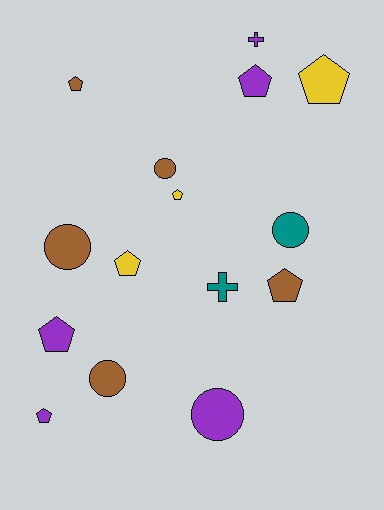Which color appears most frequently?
Purple, with 5 objects.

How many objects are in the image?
There are 15 objects.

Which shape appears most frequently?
Pentagon, with 8 objects.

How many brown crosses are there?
There are no brown crosses.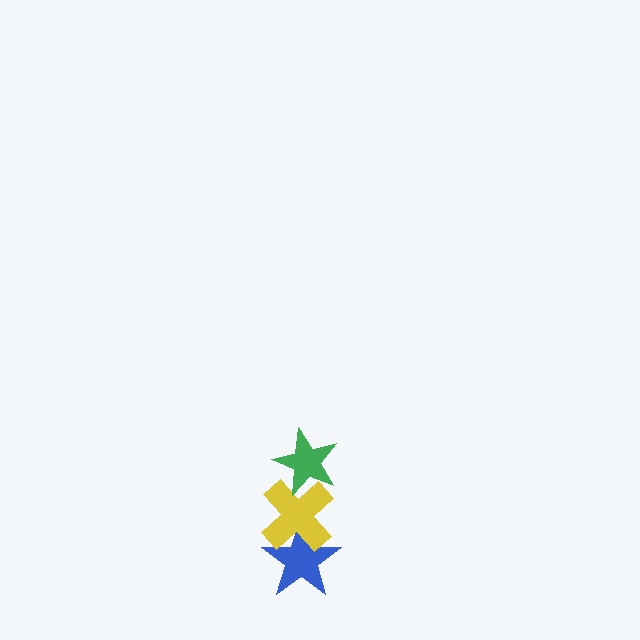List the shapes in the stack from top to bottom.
From top to bottom: the green star, the yellow cross, the blue star.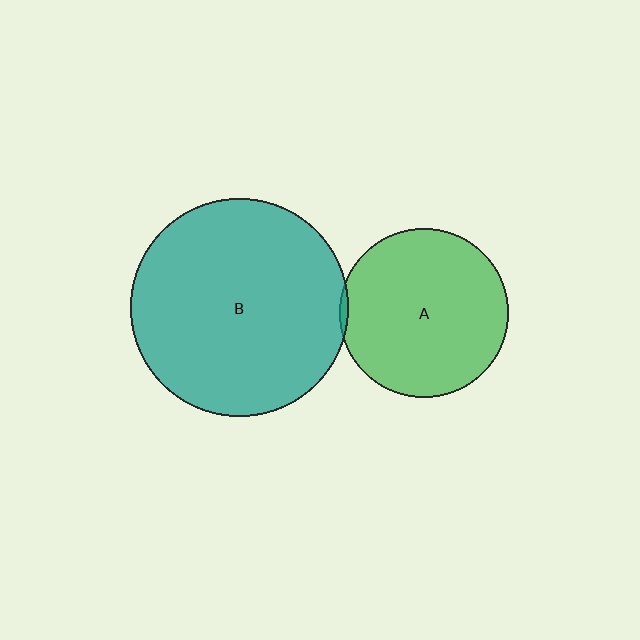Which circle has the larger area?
Circle B (teal).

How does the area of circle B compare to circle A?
Approximately 1.7 times.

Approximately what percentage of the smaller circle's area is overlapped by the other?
Approximately 5%.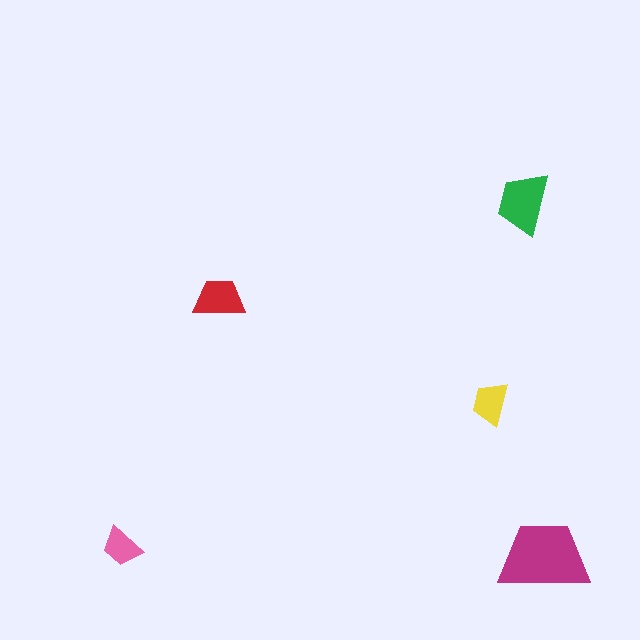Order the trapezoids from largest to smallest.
the magenta one, the green one, the red one, the yellow one, the pink one.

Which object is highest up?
The green trapezoid is topmost.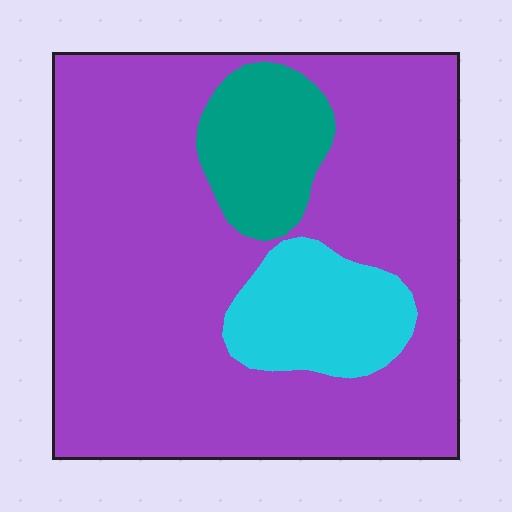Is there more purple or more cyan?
Purple.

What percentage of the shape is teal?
Teal takes up less than a sixth of the shape.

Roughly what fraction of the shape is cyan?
Cyan takes up less than a sixth of the shape.